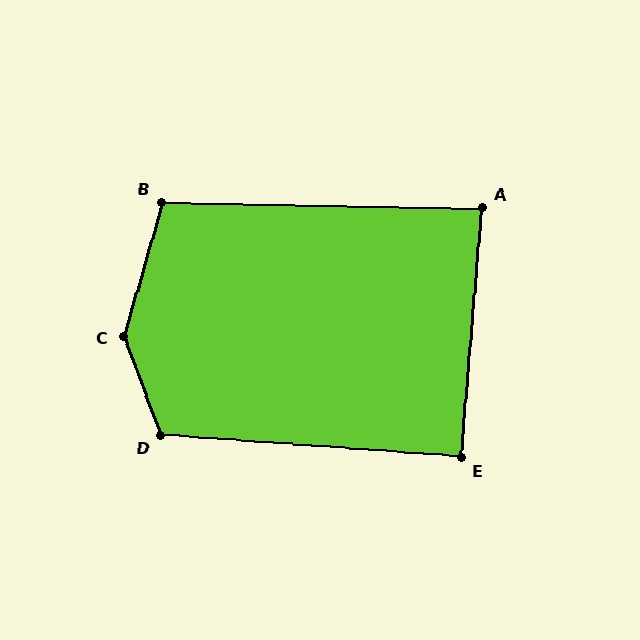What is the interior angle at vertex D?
Approximately 114 degrees (obtuse).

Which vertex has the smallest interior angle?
A, at approximately 86 degrees.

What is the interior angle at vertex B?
Approximately 105 degrees (obtuse).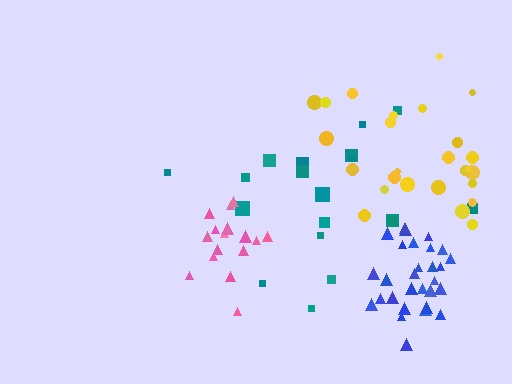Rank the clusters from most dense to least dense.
blue, pink, yellow, teal.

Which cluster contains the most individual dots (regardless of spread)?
Blue (29).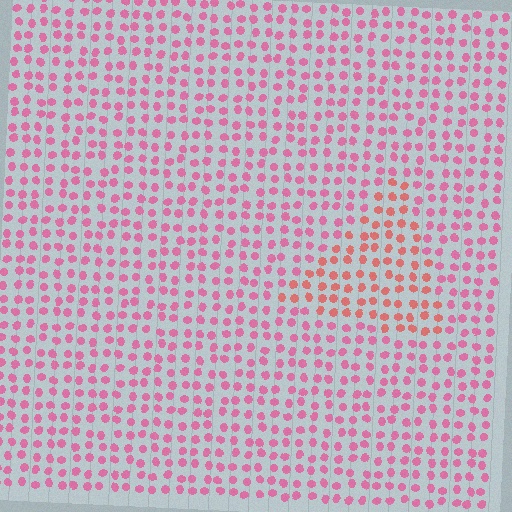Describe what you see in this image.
The image is filled with small pink elements in a uniform arrangement. A triangle-shaped region is visible where the elements are tinted to a slightly different hue, forming a subtle color boundary.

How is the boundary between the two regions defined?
The boundary is defined purely by a slight shift in hue (about 29 degrees). Spacing, size, and orientation are identical on both sides.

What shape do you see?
I see a triangle.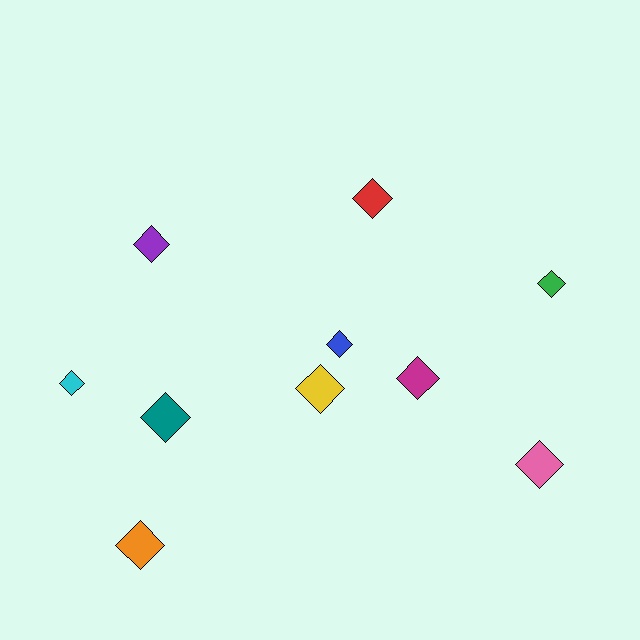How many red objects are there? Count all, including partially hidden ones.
There is 1 red object.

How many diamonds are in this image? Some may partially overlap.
There are 10 diamonds.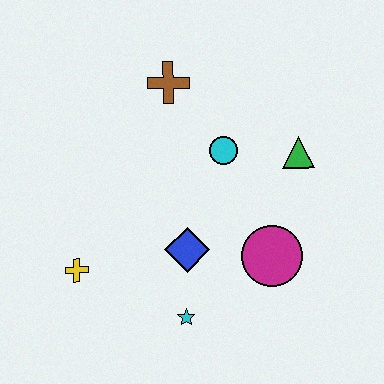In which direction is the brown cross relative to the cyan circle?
The brown cross is above the cyan circle.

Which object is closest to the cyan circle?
The green triangle is closest to the cyan circle.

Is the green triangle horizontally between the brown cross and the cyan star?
No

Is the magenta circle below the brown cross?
Yes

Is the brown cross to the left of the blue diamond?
Yes